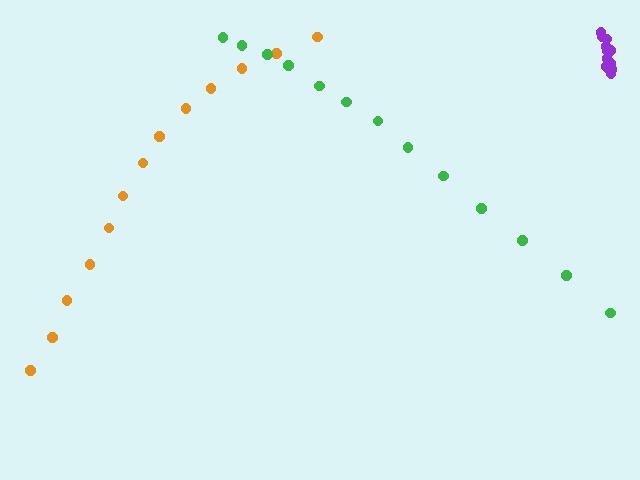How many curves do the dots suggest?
There are 3 distinct paths.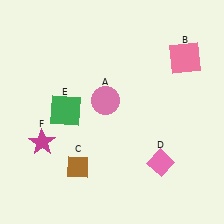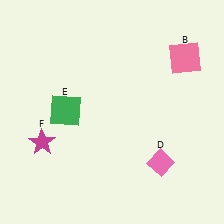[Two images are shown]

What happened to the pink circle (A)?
The pink circle (A) was removed in Image 2. It was in the top-left area of Image 1.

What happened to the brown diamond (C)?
The brown diamond (C) was removed in Image 2. It was in the bottom-left area of Image 1.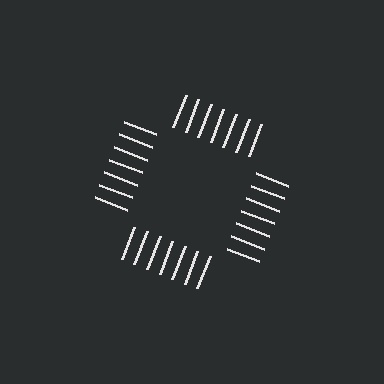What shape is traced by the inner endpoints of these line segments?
An illusory square — the line segments terminate on its edges but no continuous stroke is drawn.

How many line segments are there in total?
28 — 7 along each of the 4 edges.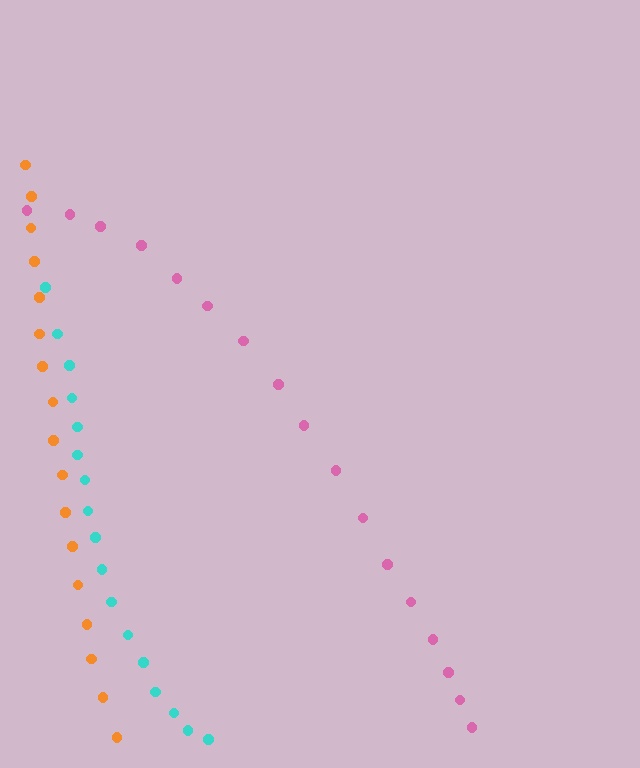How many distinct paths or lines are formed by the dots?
There are 3 distinct paths.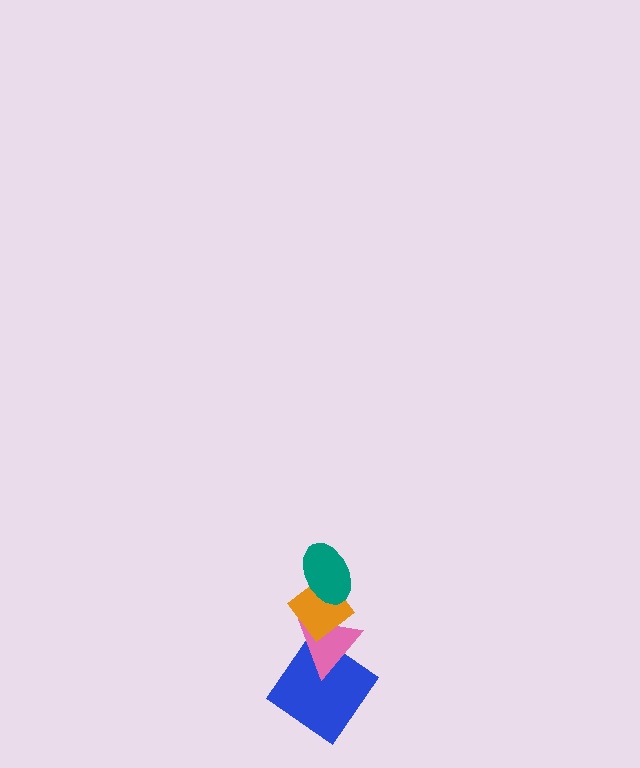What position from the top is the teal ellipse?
The teal ellipse is 1st from the top.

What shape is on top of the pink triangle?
The orange diamond is on top of the pink triangle.